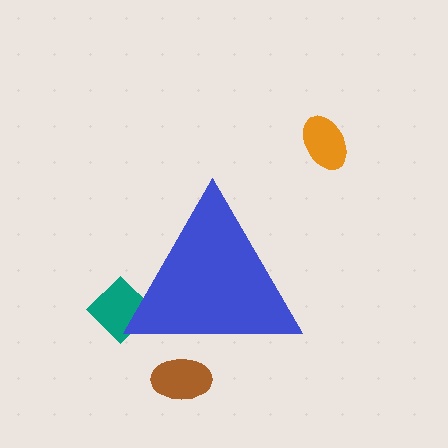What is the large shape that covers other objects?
A blue triangle.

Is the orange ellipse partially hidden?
No, the orange ellipse is fully visible.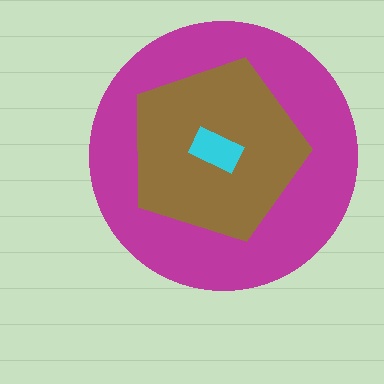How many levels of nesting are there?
3.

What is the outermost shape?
The magenta circle.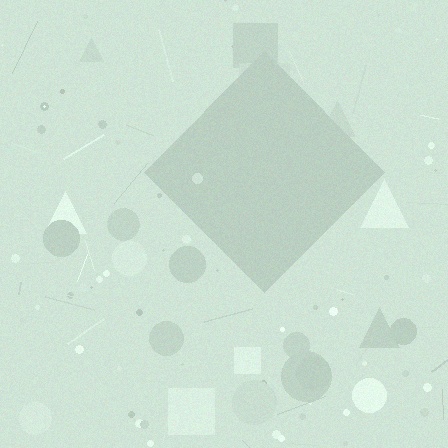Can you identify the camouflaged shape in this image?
The camouflaged shape is a diamond.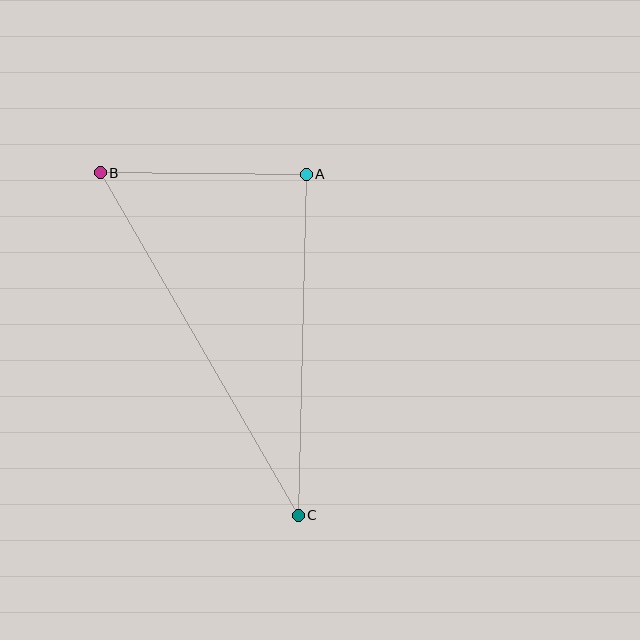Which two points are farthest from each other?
Points B and C are farthest from each other.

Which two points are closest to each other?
Points A and B are closest to each other.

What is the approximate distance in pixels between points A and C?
The distance between A and C is approximately 341 pixels.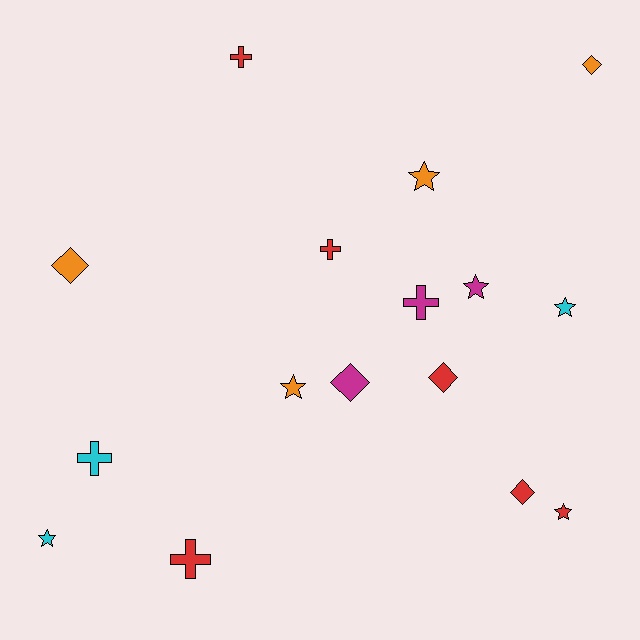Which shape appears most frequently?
Star, with 6 objects.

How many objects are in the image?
There are 16 objects.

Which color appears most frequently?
Red, with 6 objects.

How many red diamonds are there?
There are 2 red diamonds.